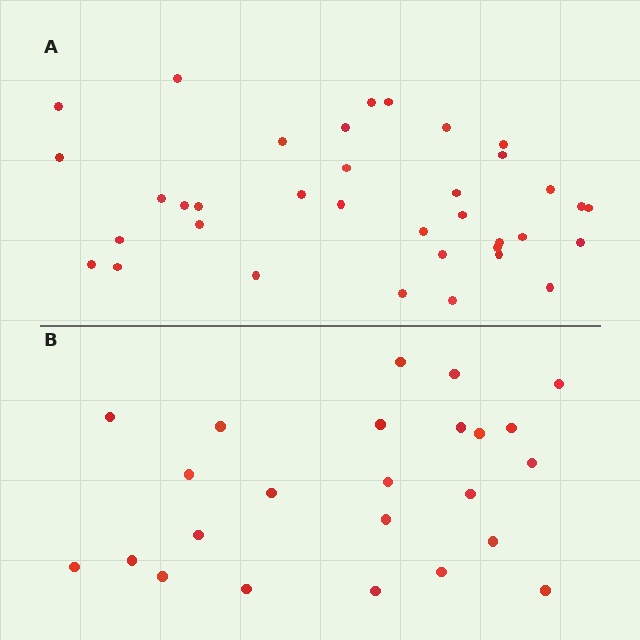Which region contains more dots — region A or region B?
Region A (the top region) has more dots.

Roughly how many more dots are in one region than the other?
Region A has roughly 12 or so more dots than region B.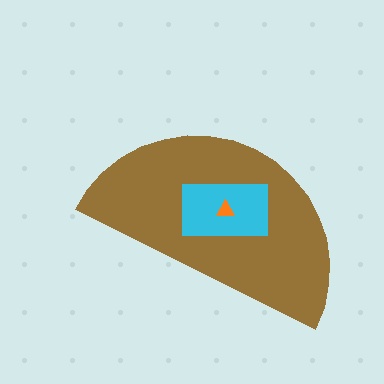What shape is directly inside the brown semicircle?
The cyan rectangle.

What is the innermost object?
The orange triangle.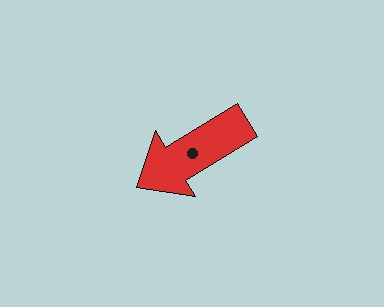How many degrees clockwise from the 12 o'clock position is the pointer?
Approximately 239 degrees.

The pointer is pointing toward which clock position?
Roughly 8 o'clock.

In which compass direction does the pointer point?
Southwest.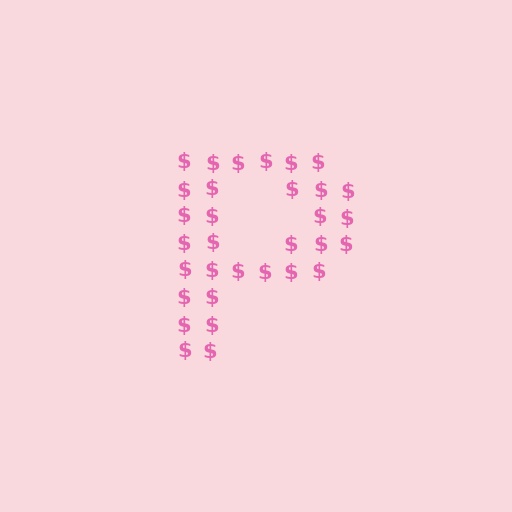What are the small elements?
The small elements are dollar signs.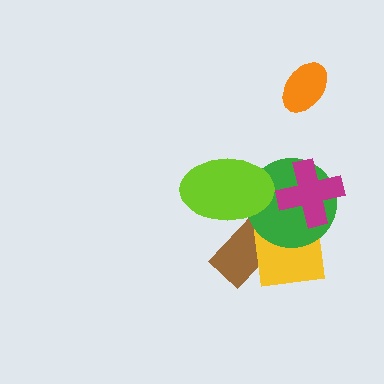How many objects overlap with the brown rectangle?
3 objects overlap with the brown rectangle.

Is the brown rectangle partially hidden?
Yes, it is partially covered by another shape.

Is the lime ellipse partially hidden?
No, no other shape covers it.